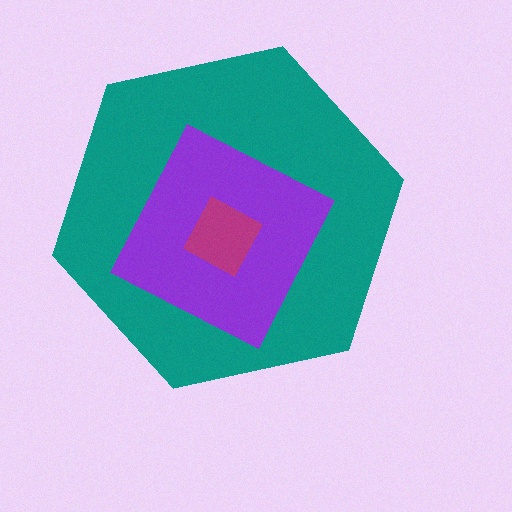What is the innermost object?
The magenta square.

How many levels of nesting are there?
3.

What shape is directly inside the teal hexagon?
The purple diamond.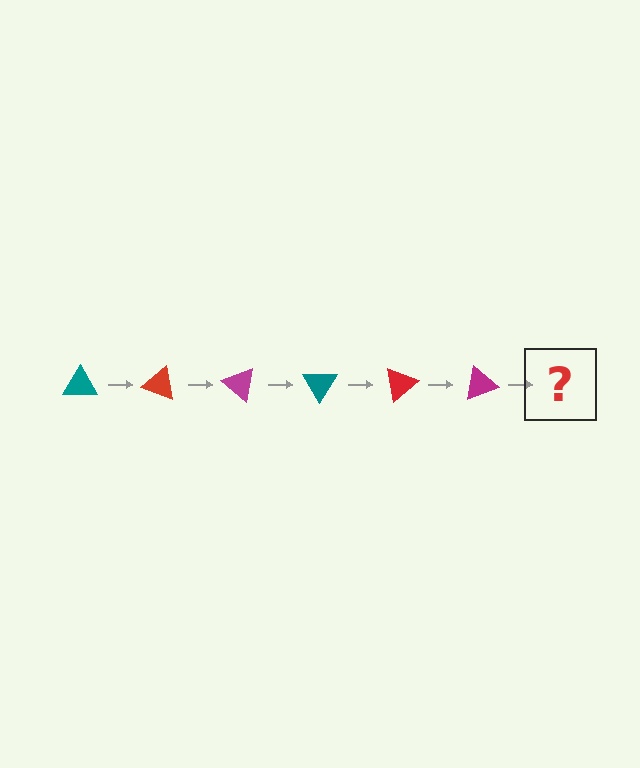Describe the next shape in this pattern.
It should be a teal triangle, rotated 120 degrees from the start.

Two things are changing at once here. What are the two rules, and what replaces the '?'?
The two rules are that it rotates 20 degrees each step and the color cycles through teal, red, and magenta. The '?' should be a teal triangle, rotated 120 degrees from the start.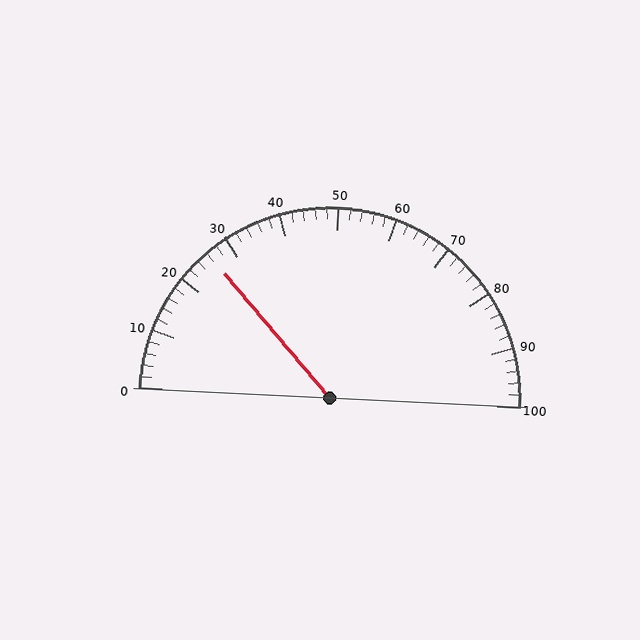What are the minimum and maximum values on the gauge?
The gauge ranges from 0 to 100.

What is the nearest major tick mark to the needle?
The nearest major tick mark is 30.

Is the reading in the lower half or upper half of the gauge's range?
The reading is in the lower half of the range (0 to 100).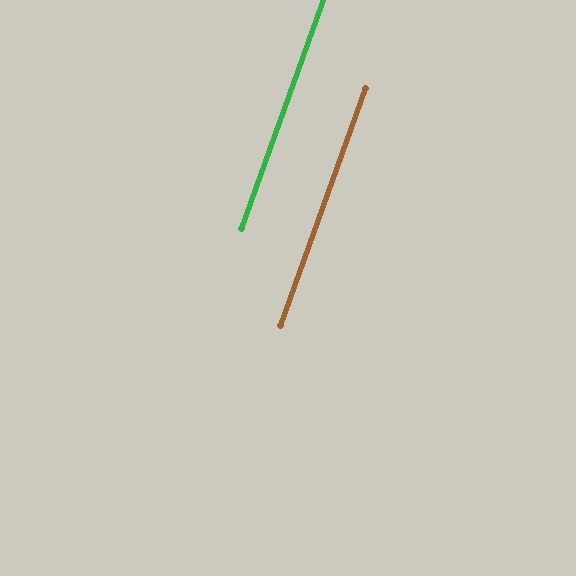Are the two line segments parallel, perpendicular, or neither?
Parallel — their directions differ by only 0.0°.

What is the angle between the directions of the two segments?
Approximately 0 degrees.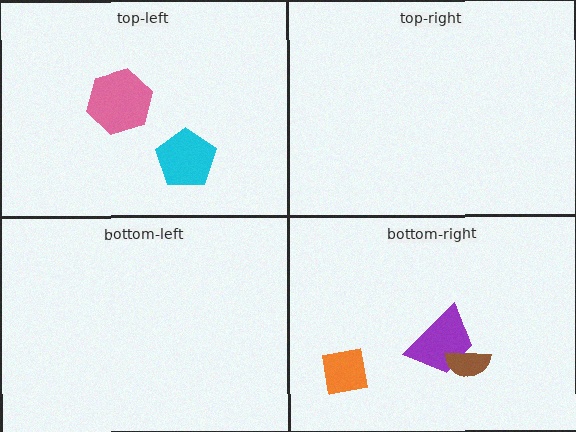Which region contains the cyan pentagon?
The top-left region.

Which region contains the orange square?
The bottom-right region.